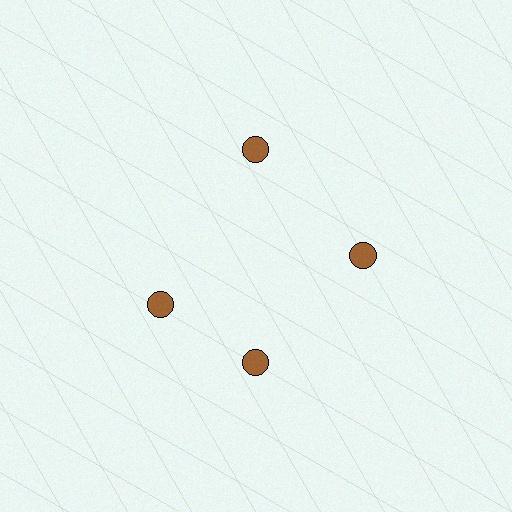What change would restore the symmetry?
The symmetry would be restored by rotating it back into even spacing with its neighbors so that all 4 circles sit at equal angles and equal distance from the center.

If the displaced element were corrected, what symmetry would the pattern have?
It would have 4-fold rotational symmetry — the pattern would map onto itself every 90 degrees.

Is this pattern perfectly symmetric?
No. The 4 brown circles are arranged in a ring, but one element near the 9 o'clock position is rotated out of alignment along the ring, breaking the 4-fold rotational symmetry.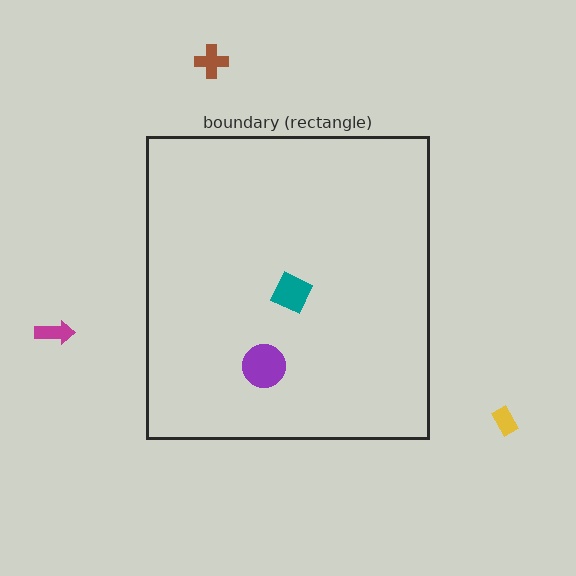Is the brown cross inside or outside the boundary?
Outside.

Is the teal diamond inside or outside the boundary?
Inside.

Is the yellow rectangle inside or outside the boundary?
Outside.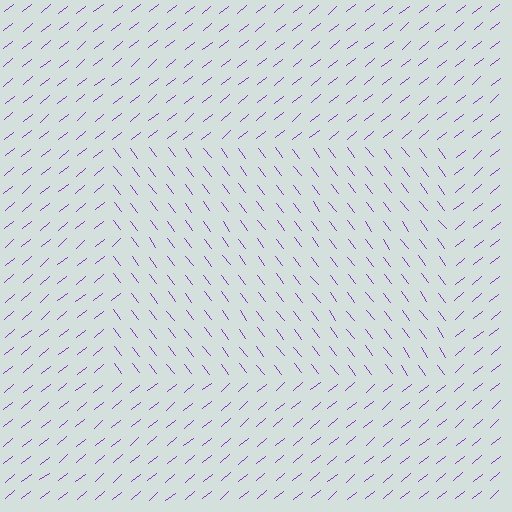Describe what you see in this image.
The image is filled with small purple line segments. A rectangle region in the image has lines oriented differently from the surrounding lines, creating a visible texture boundary.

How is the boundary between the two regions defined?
The boundary is defined purely by a change in line orientation (approximately 88 degrees difference). All lines are the same color and thickness.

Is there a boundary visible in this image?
Yes, there is a texture boundary formed by a change in line orientation.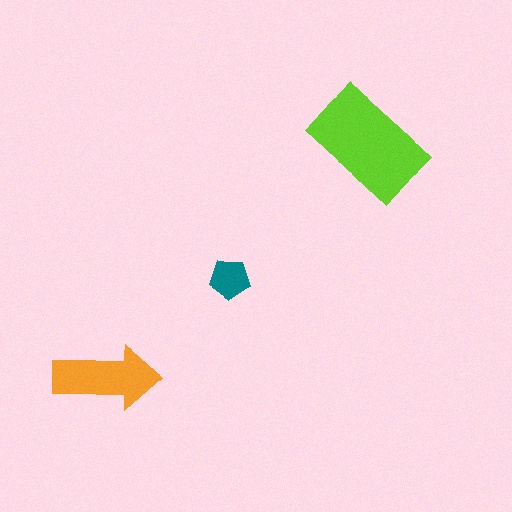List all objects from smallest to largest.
The teal pentagon, the orange arrow, the lime rectangle.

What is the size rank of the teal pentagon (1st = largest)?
3rd.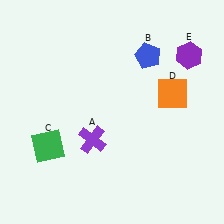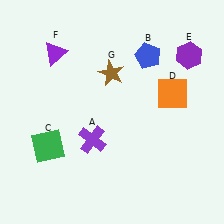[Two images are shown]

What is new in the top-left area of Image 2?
A brown star (G) was added in the top-left area of Image 2.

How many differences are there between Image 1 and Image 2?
There are 2 differences between the two images.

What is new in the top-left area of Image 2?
A purple triangle (F) was added in the top-left area of Image 2.